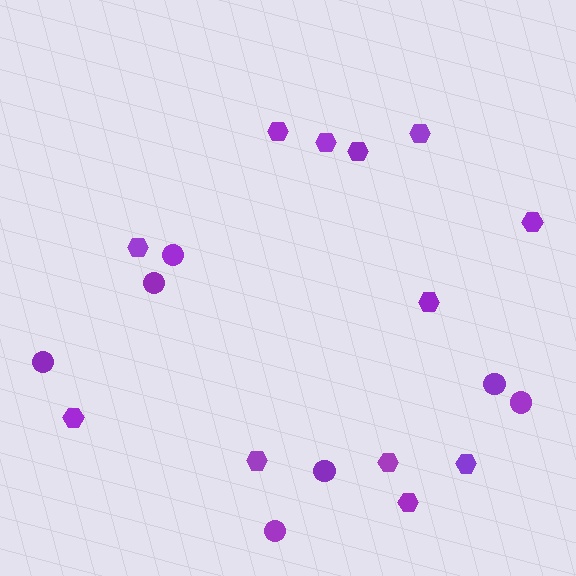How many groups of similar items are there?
There are 2 groups: one group of circles (7) and one group of hexagons (12).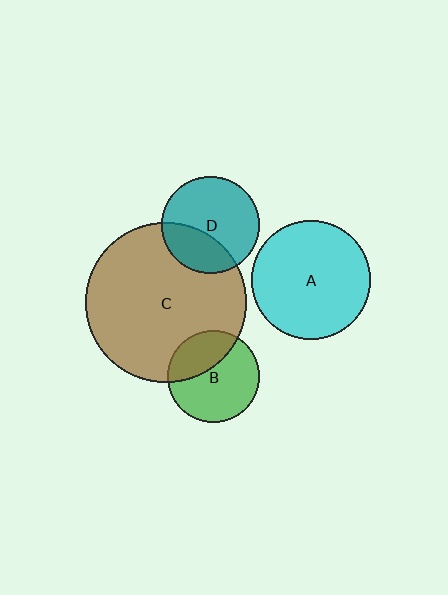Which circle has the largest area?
Circle C (brown).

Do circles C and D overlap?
Yes.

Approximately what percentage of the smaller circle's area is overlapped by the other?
Approximately 35%.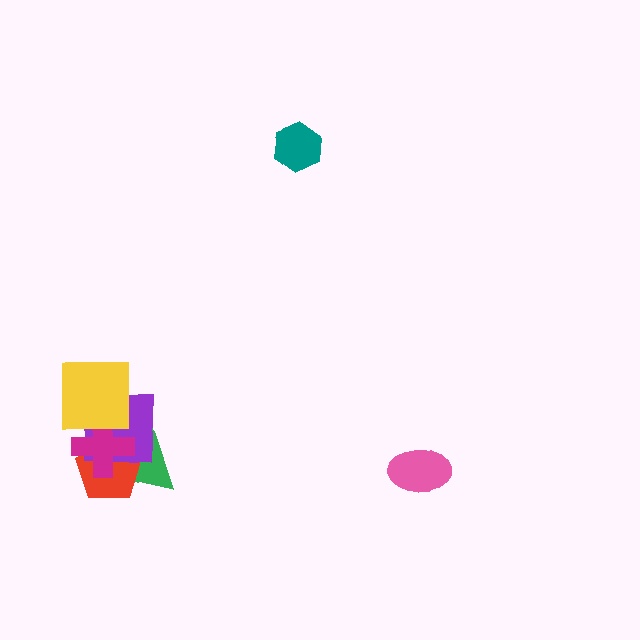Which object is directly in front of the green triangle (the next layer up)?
The red pentagon is directly in front of the green triangle.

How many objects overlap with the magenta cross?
4 objects overlap with the magenta cross.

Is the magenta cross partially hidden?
Yes, it is partially covered by another shape.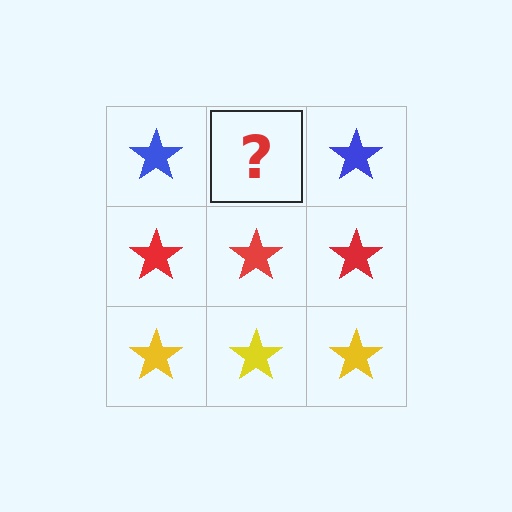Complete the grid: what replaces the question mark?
The question mark should be replaced with a blue star.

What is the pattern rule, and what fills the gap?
The rule is that each row has a consistent color. The gap should be filled with a blue star.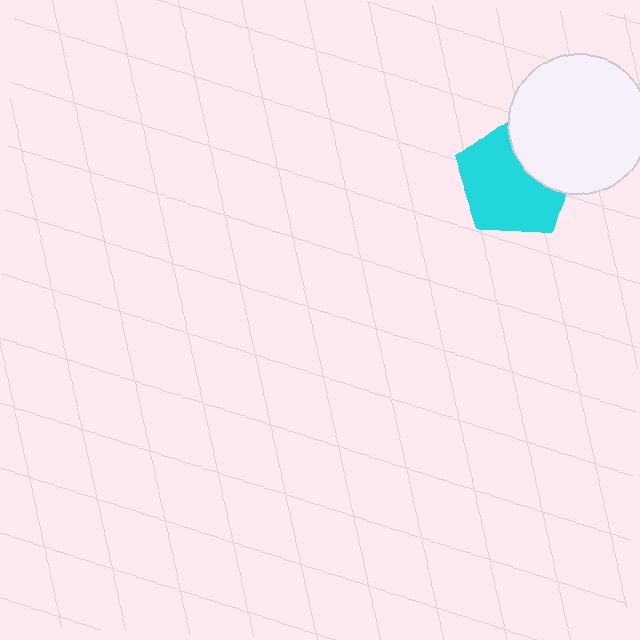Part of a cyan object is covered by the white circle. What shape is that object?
It is a pentagon.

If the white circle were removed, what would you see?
You would see the complete cyan pentagon.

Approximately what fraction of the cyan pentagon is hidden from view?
Roughly 30% of the cyan pentagon is hidden behind the white circle.